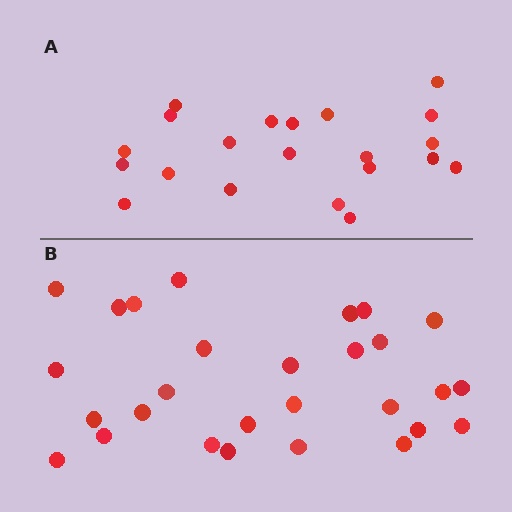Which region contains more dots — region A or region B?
Region B (the bottom region) has more dots.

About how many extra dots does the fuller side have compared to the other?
Region B has roughly 8 or so more dots than region A.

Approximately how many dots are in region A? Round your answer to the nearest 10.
About 20 dots. (The exact count is 21, which rounds to 20.)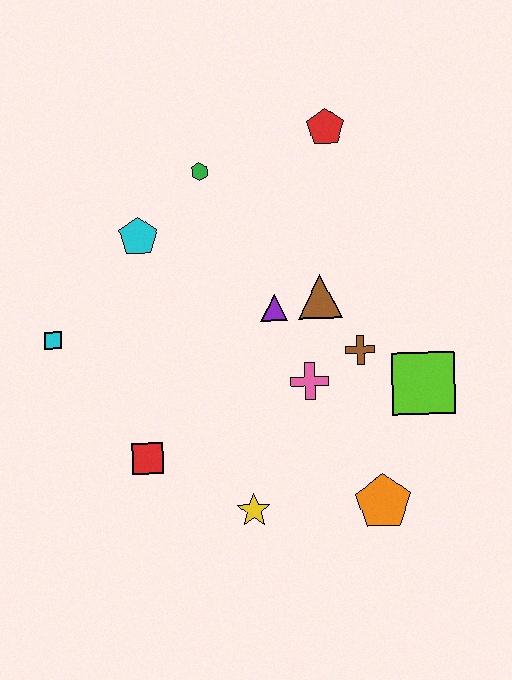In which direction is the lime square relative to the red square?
The lime square is to the right of the red square.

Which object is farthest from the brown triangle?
The cyan square is farthest from the brown triangle.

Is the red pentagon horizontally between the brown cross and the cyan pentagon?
Yes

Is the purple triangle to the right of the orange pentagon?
No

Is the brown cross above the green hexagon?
No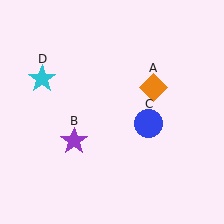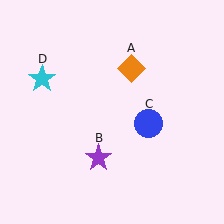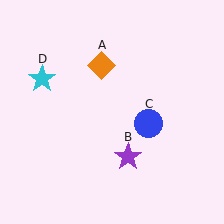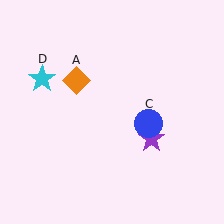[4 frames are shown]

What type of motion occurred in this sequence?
The orange diamond (object A), purple star (object B) rotated counterclockwise around the center of the scene.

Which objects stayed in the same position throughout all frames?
Blue circle (object C) and cyan star (object D) remained stationary.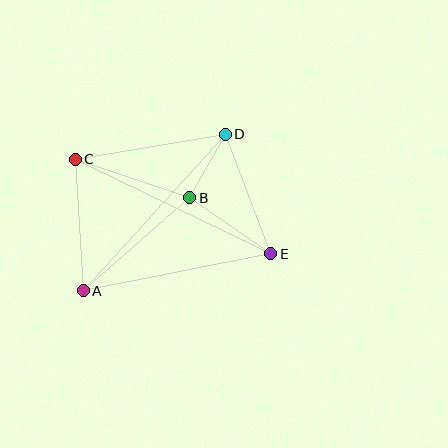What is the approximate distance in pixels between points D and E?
The distance between D and E is approximately 128 pixels.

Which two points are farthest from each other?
Points C and E are farthest from each other.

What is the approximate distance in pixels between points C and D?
The distance between C and D is approximately 152 pixels.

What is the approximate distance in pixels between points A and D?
The distance between A and D is approximately 212 pixels.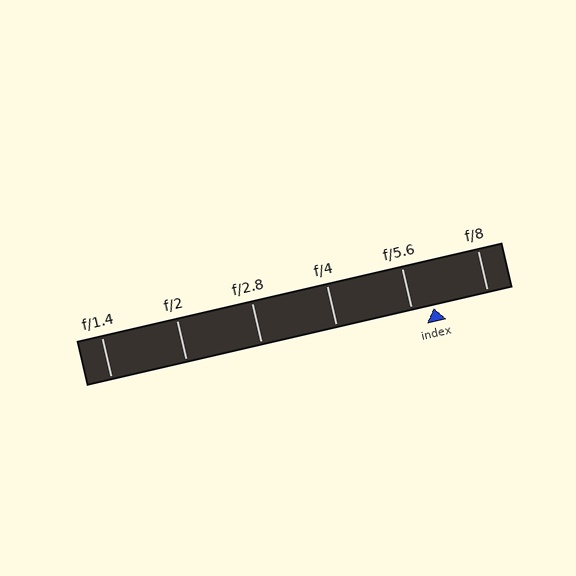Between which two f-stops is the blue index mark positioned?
The index mark is between f/5.6 and f/8.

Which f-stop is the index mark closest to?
The index mark is closest to f/5.6.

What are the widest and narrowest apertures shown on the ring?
The widest aperture shown is f/1.4 and the narrowest is f/8.